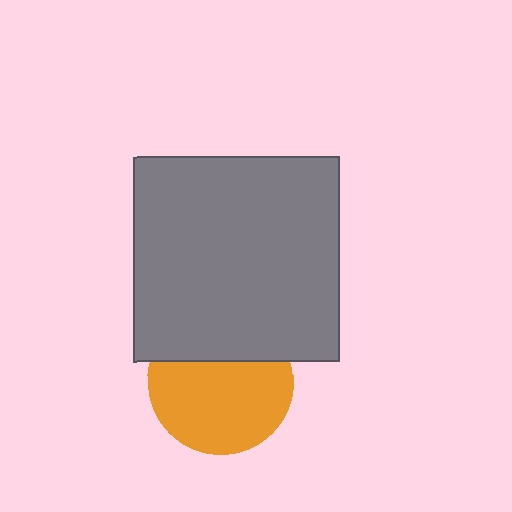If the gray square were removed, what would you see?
You would see the complete orange circle.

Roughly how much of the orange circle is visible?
Most of it is visible (roughly 68%).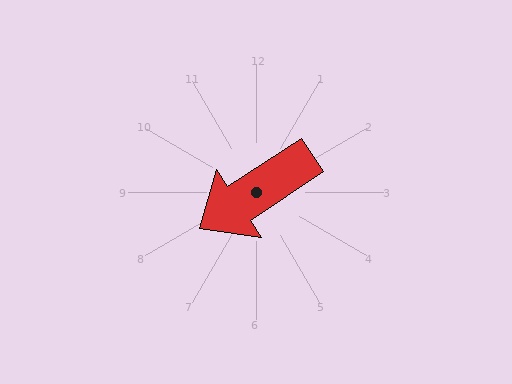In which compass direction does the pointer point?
Southwest.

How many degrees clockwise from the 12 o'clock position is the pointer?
Approximately 237 degrees.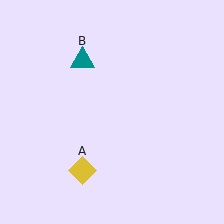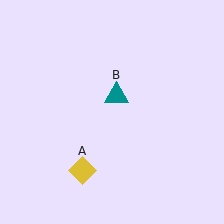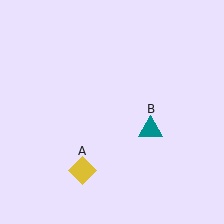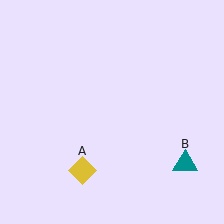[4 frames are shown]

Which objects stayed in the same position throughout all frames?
Yellow diamond (object A) remained stationary.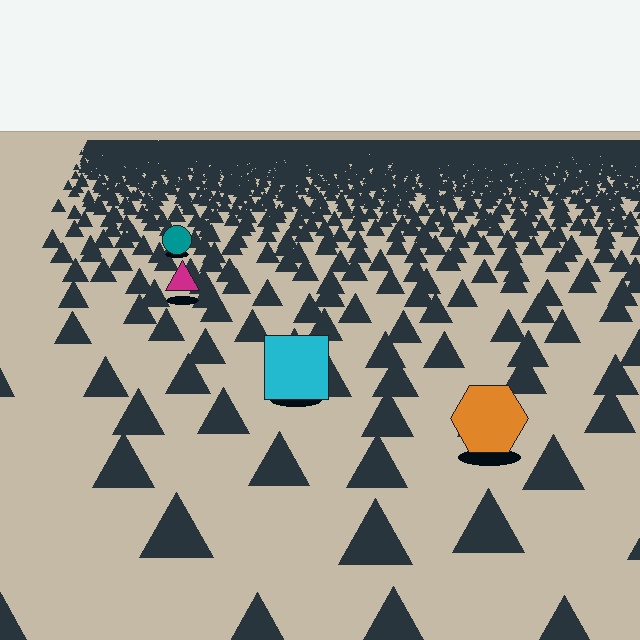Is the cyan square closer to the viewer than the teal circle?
Yes. The cyan square is closer — you can tell from the texture gradient: the ground texture is coarser near it.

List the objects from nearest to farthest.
From nearest to farthest: the orange hexagon, the cyan square, the magenta triangle, the teal circle.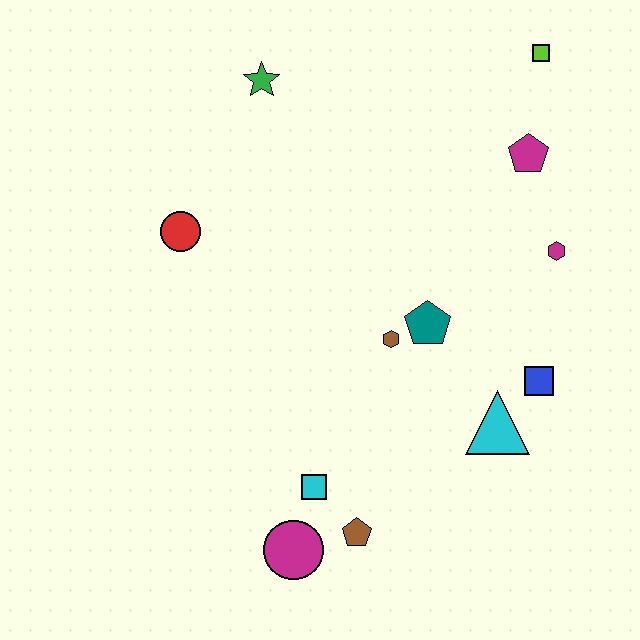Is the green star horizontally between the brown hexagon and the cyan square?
No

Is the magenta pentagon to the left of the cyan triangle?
No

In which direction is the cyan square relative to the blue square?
The cyan square is to the left of the blue square.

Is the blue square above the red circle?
No